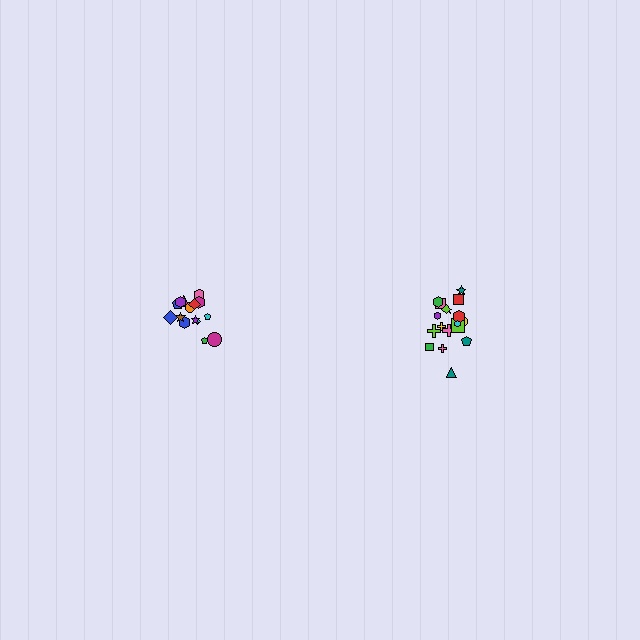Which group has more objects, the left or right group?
The right group.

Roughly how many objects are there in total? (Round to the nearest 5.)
Roughly 35 objects in total.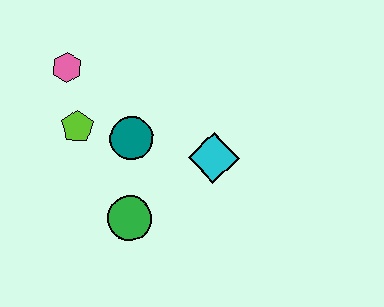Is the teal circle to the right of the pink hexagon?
Yes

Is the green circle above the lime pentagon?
No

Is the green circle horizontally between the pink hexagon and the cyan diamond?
Yes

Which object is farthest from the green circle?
The pink hexagon is farthest from the green circle.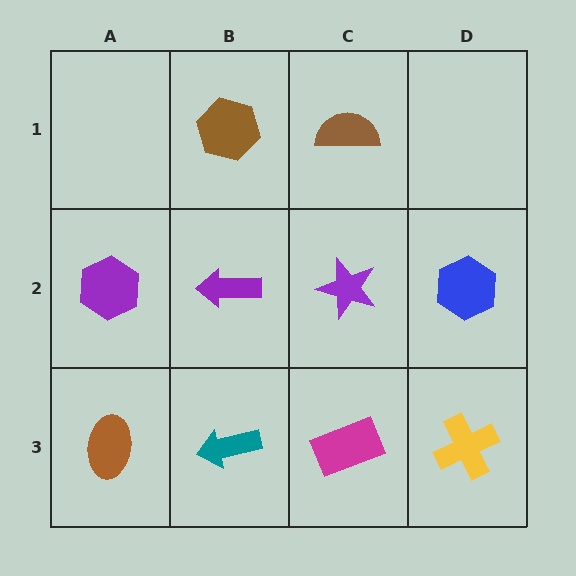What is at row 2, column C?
A purple star.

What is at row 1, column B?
A brown hexagon.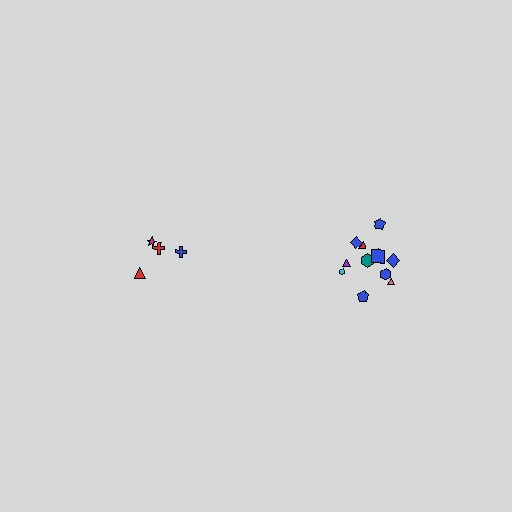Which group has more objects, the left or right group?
The right group.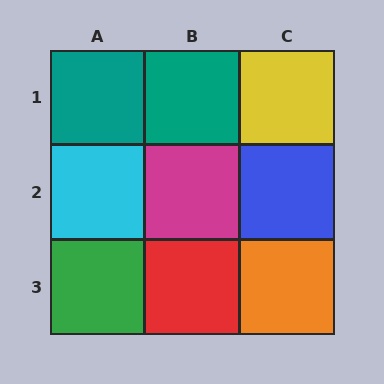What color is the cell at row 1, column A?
Teal.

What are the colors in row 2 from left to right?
Cyan, magenta, blue.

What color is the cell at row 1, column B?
Teal.